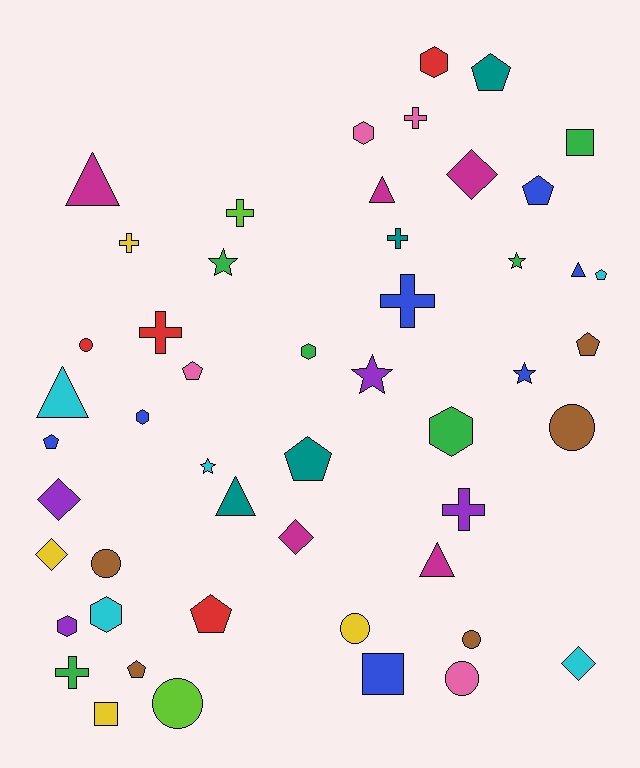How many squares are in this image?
There are 3 squares.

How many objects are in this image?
There are 50 objects.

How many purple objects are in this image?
There are 4 purple objects.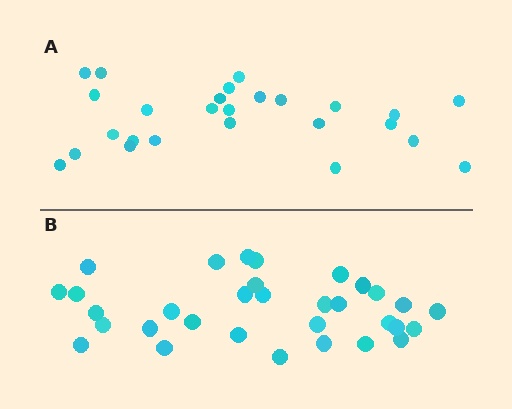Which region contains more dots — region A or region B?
Region B (the bottom region) has more dots.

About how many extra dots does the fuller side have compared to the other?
Region B has about 6 more dots than region A.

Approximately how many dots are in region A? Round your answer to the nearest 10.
About 30 dots. (The exact count is 26, which rounds to 30.)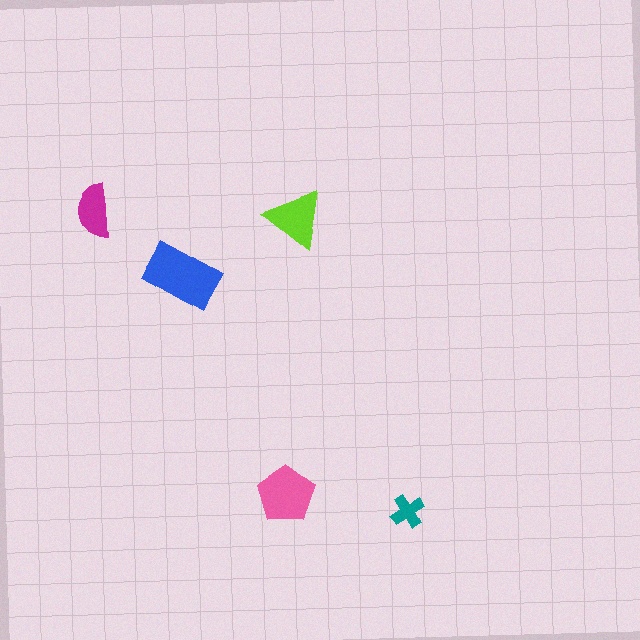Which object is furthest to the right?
The teal cross is rightmost.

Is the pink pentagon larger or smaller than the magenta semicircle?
Larger.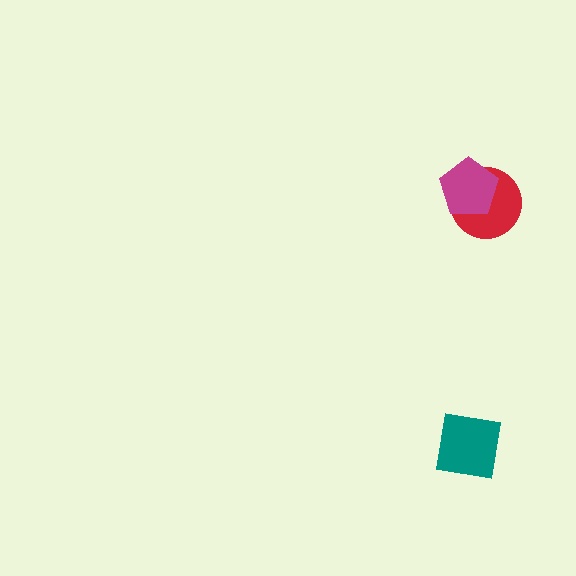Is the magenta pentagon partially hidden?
No, no other shape covers it.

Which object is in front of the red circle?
The magenta pentagon is in front of the red circle.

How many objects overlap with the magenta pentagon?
1 object overlaps with the magenta pentagon.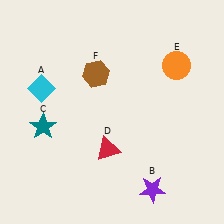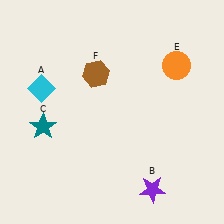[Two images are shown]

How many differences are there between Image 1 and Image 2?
There is 1 difference between the two images.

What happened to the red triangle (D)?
The red triangle (D) was removed in Image 2. It was in the bottom-left area of Image 1.